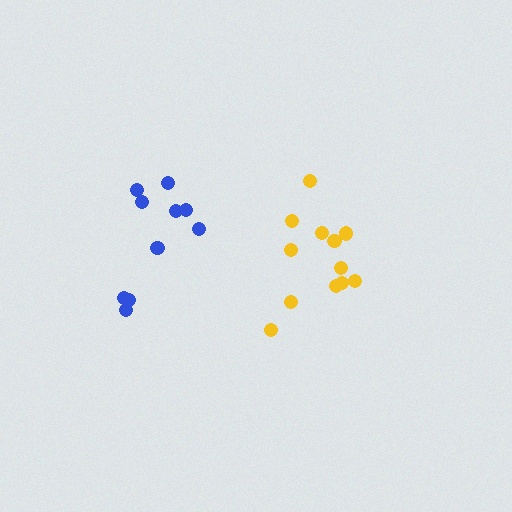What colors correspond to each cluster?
The clusters are colored: yellow, blue.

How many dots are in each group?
Group 1: 12 dots, Group 2: 10 dots (22 total).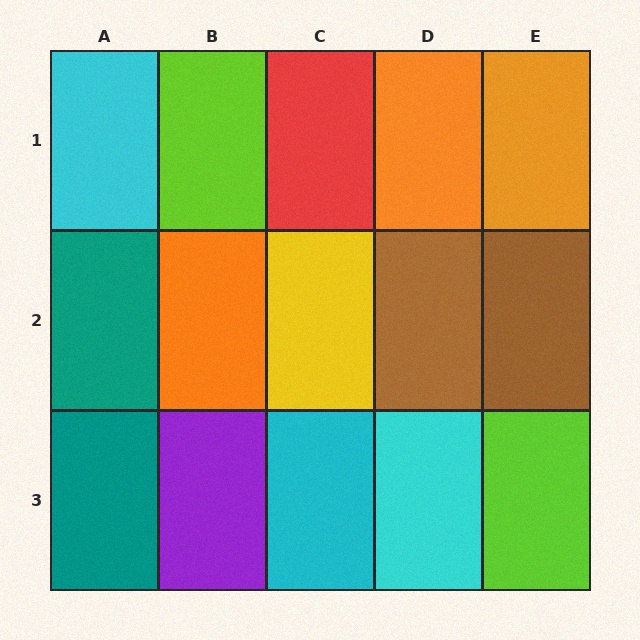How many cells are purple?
1 cell is purple.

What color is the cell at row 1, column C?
Red.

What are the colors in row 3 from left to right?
Teal, purple, cyan, cyan, lime.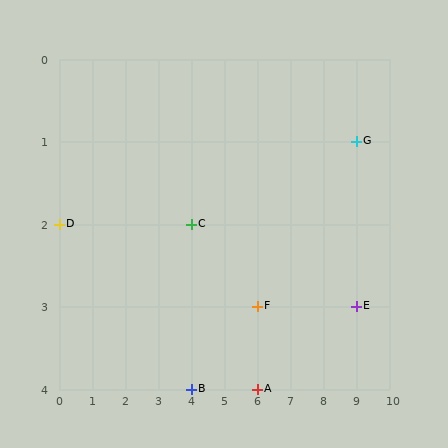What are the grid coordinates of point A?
Point A is at grid coordinates (6, 4).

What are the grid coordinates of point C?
Point C is at grid coordinates (4, 2).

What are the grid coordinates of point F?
Point F is at grid coordinates (6, 3).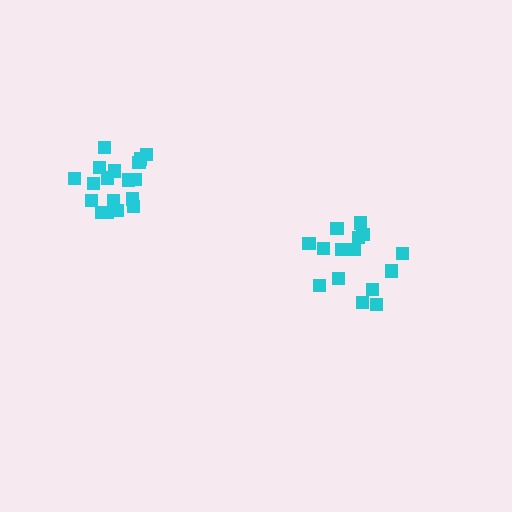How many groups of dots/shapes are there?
There are 2 groups.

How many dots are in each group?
Group 1: 15 dots, Group 2: 18 dots (33 total).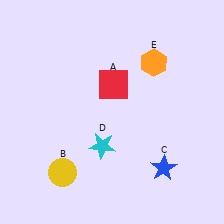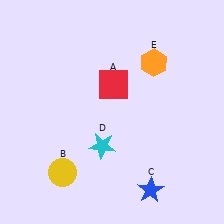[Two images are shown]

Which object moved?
The blue star (C) moved down.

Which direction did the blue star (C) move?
The blue star (C) moved down.